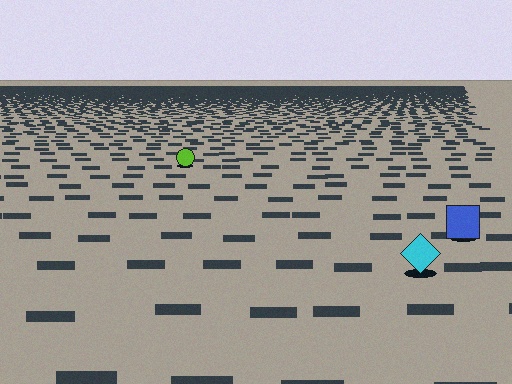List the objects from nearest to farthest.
From nearest to farthest: the cyan diamond, the blue square, the lime circle.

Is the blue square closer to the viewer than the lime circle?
Yes. The blue square is closer — you can tell from the texture gradient: the ground texture is coarser near it.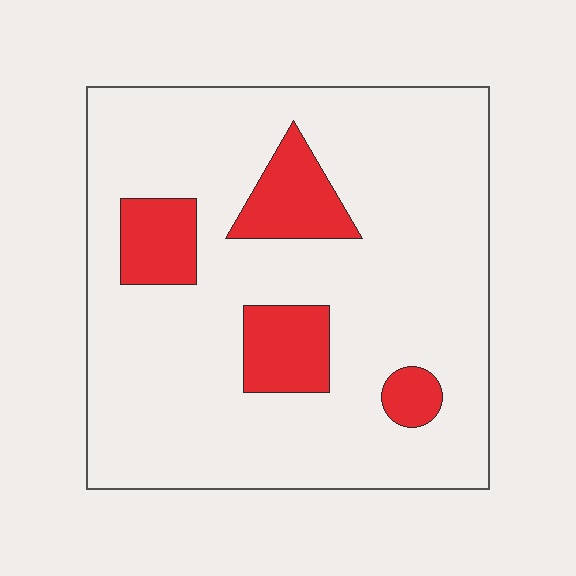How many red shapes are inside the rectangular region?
4.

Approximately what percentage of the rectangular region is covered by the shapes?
Approximately 15%.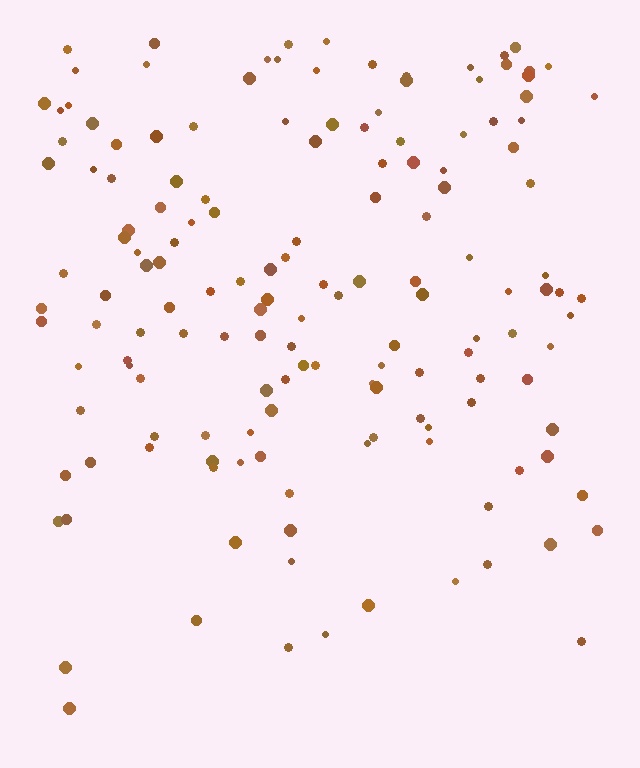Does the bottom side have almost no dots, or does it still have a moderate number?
Still a moderate number, just noticeably fewer than the top.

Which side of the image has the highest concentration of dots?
The top.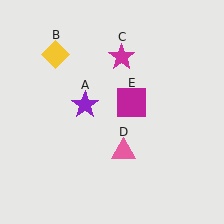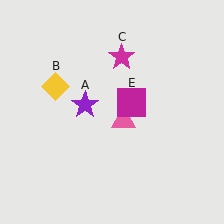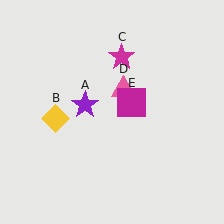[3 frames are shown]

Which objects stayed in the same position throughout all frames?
Purple star (object A) and magenta star (object C) and magenta square (object E) remained stationary.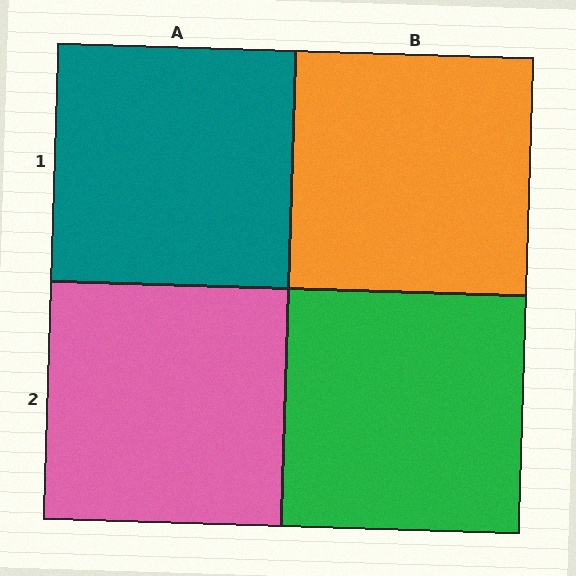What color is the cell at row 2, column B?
Green.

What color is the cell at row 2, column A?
Pink.